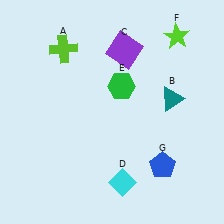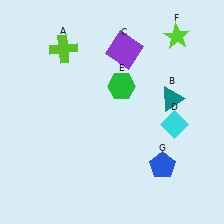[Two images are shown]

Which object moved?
The cyan diamond (D) moved up.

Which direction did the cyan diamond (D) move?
The cyan diamond (D) moved up.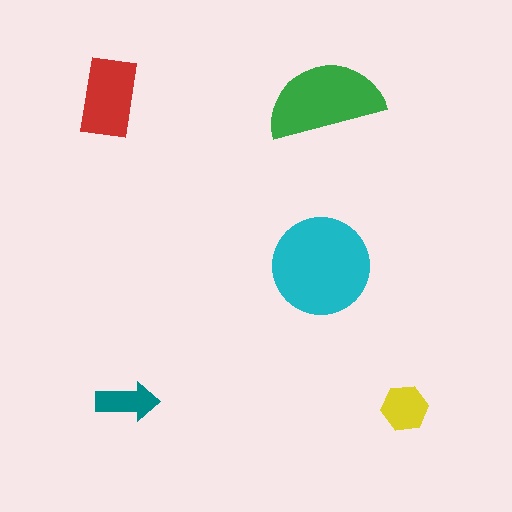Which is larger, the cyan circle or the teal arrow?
The cyan circle.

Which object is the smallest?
The teal arrow.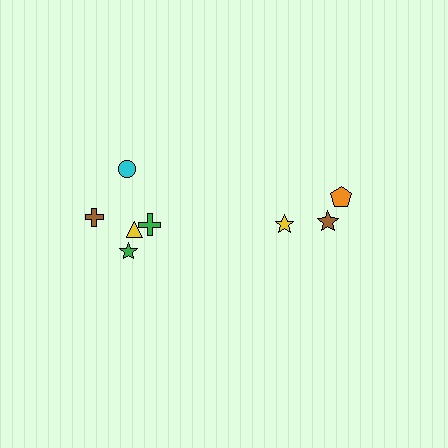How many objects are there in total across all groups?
There are 8 objects.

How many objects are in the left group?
There are 5 objects.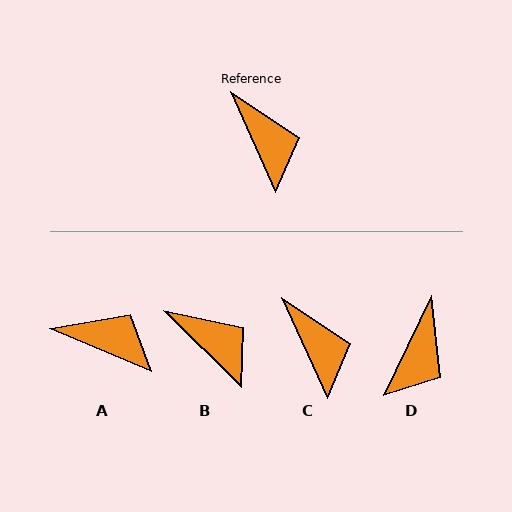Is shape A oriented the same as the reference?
No, it is off by about 43 degrees.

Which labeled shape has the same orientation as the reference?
C.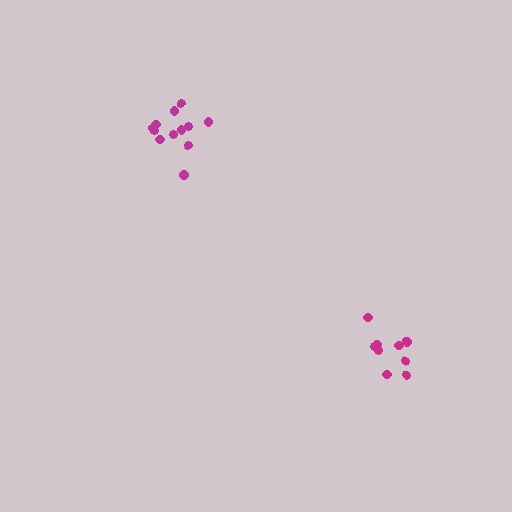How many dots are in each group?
Group 1: 12 dots, Group 2: 9 dots (21 total).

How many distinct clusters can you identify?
There are 2 distinct clusters.